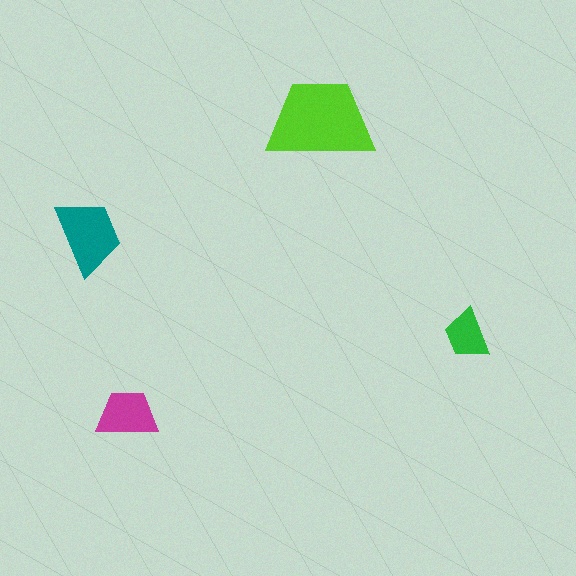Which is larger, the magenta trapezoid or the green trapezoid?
The magenta one.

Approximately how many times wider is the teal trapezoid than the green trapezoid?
About 1.5 times wider.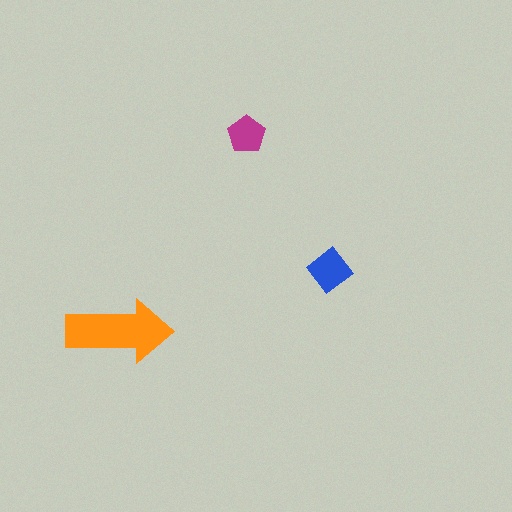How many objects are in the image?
There are 3 objects in the image.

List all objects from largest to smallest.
The orange arrow, the blue diamond, the magenta pentagon.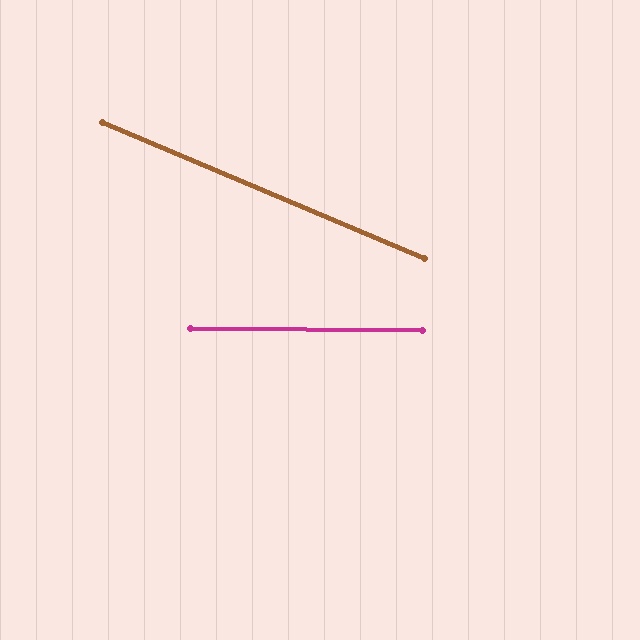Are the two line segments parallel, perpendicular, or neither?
Neither parallel nor perpendicular — they differ by about 23°.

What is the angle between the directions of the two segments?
Approximately 23 degrees.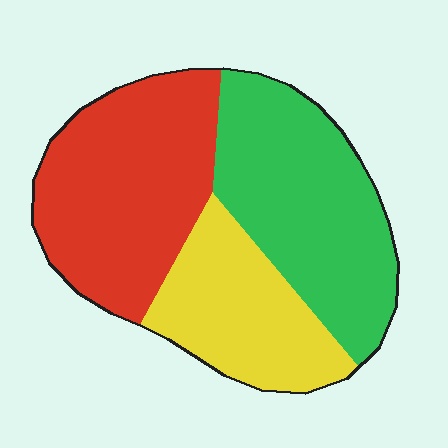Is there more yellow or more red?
Red.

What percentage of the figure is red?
Red covers around 40% of the figure.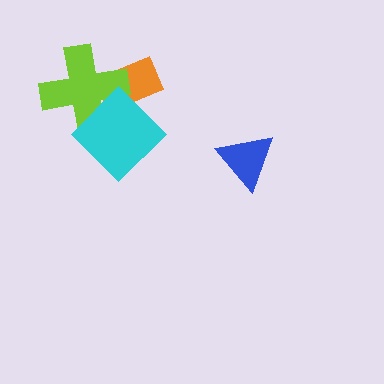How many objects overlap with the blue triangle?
0 objects overlap with the blue triangle.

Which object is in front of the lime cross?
The cyan diamond is in front of the lime cross.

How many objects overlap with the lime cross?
2 objects overlap with the lime cross.